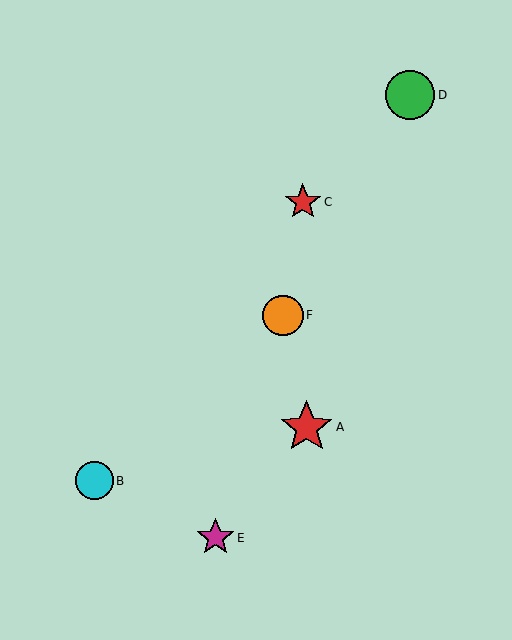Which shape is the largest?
The red star (labeled A) is the largest.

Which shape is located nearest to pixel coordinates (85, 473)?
The cyan circle (labeled B) at (94, 481) is nearest to that location.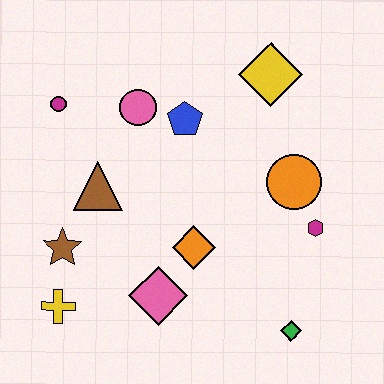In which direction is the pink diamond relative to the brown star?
The pink diamond is to the right of the brown star.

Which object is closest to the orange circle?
The magenta hexagon is closest to the orange circle.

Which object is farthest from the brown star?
The yellow diamond is farthest from the brown star.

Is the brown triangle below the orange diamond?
No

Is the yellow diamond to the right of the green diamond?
No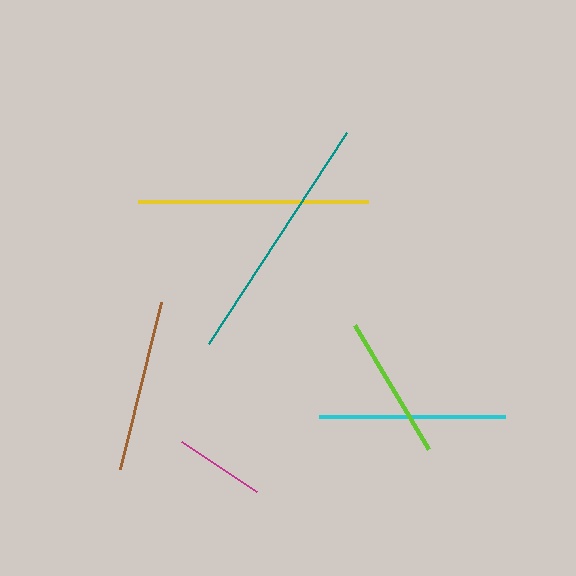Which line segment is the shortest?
The magenta line is the shortest at approximately 90 pixels.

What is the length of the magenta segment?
The magenta segment is approximately 90 pixels long.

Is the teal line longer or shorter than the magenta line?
The teal line is longer than the magenta line.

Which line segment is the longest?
The teal line is the longest at approximately 252 pixels.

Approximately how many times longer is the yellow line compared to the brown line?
The yellow line is approximately 1.3 times the length of the brown line.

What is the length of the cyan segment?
The cyan segment is approximately 186 pixels long.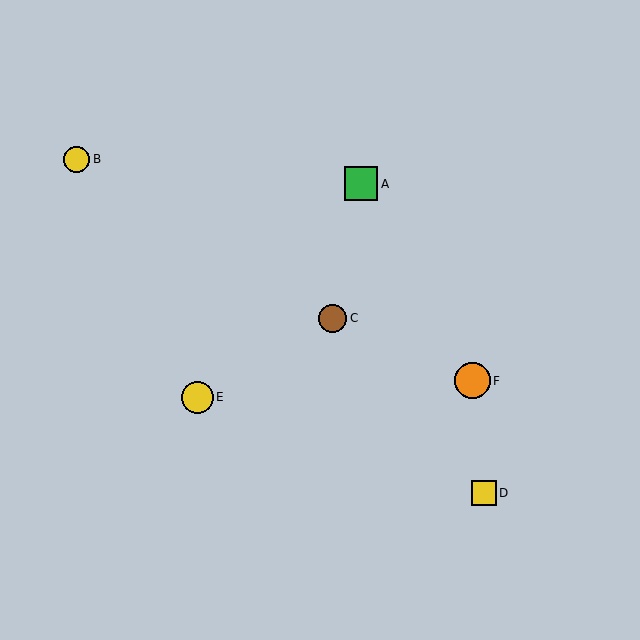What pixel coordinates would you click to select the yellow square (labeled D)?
Click at (484, 493) to select the yellow square D.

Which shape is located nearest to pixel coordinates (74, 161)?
The yellow circle (labeled B) at (77, 159) is nearest to that location.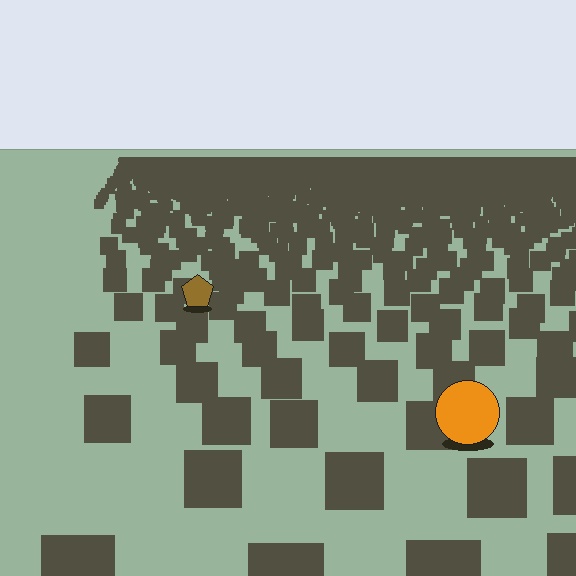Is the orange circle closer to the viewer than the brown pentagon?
Yes. The orange circle is closer — you can tell from the texture gradient: the ground texture is coarser near it.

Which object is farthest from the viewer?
The brown pentagon is farthest from the viewer. It appears smaller and the ground texture around it is denser.